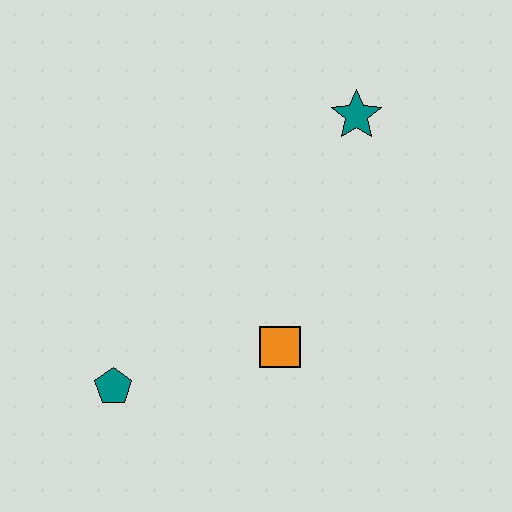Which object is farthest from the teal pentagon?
The teal star is farthest from the teal pentagon.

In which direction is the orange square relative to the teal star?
The orange square is below the teal star.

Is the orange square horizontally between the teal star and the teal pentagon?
Yes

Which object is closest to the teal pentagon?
The orange square is closest to the teal pentagon.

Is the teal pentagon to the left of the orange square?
Yes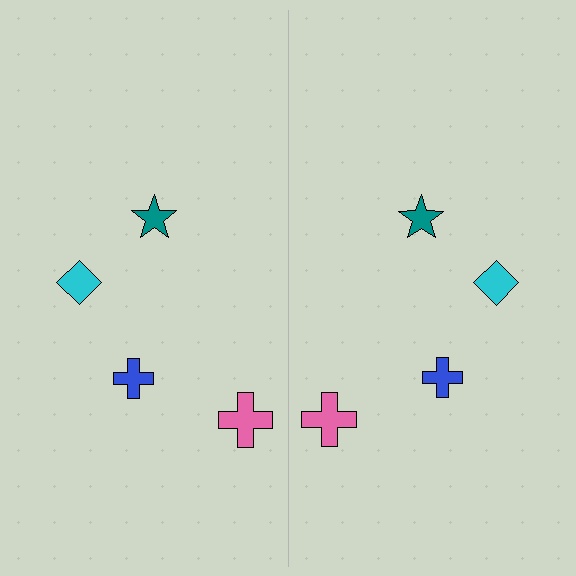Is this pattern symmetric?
Yes, this pattern has bilateral (reflection) symmetry.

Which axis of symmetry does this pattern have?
The pattern has a vertical axis of symmetry running through the center of the image.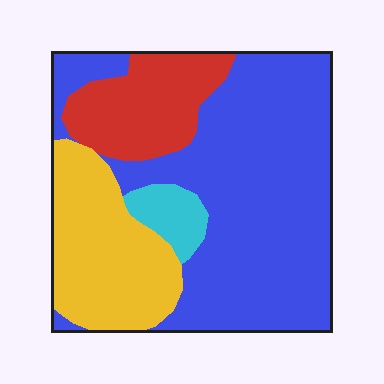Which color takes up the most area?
Blue, at roughly 55%.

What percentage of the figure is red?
Red covers 16% of the figure.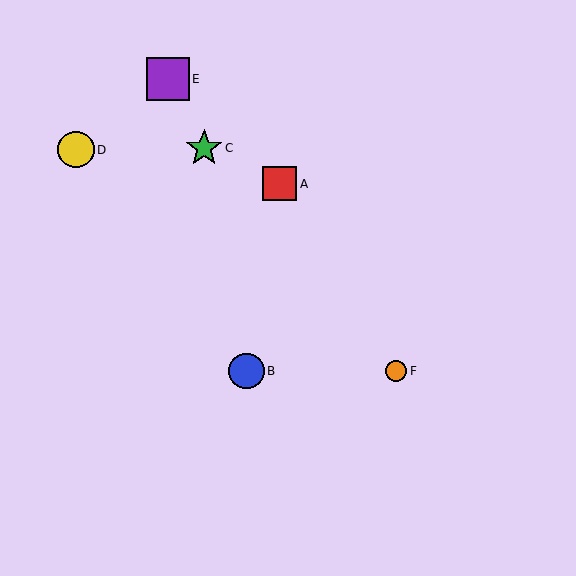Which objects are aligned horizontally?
Objects B, F are aligned horizontally.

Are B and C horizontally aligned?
No, B is at y≈371 and C is at y≈148.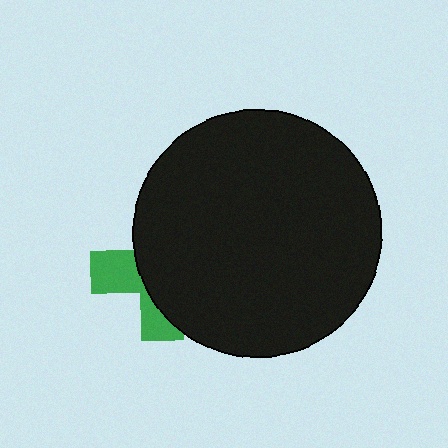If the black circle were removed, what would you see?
You would see the complete green cross.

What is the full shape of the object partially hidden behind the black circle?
The partially hidden object is a green cross.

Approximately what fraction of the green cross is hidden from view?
Roughly 68% of the green cross is hidden behind the black circle.